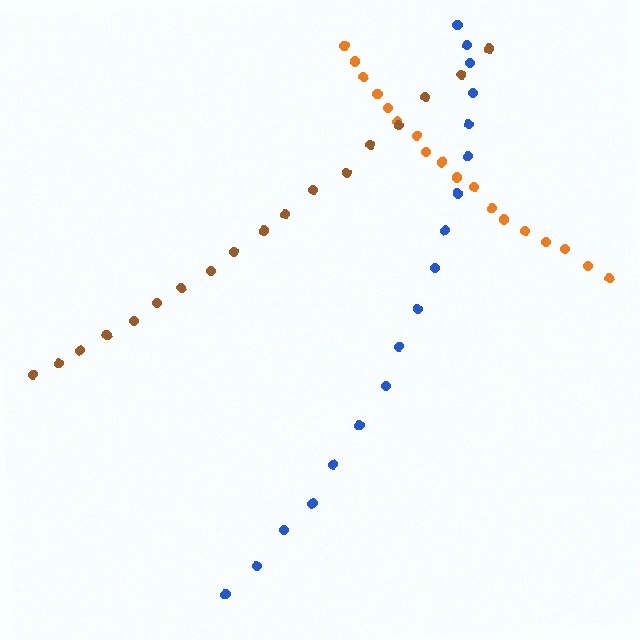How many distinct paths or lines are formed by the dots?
There are 3 distinct paths.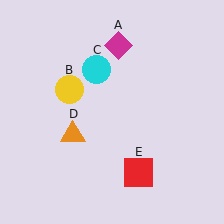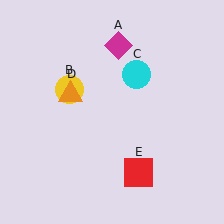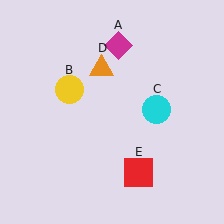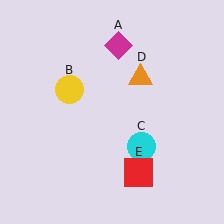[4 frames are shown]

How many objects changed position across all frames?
2 objects changed position: cyan circle (object C), orange triangle (object D).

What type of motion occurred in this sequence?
The cyan circle (object C), orange triangle (object D) rotated clockwise around the center of the scene.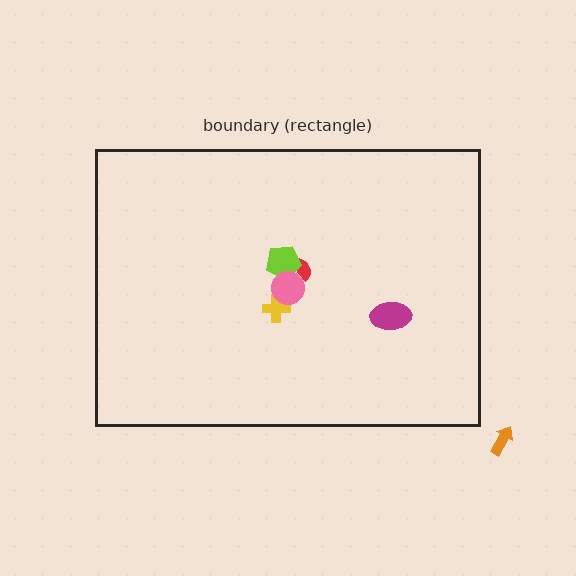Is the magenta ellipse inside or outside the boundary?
Inside.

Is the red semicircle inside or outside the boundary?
Inside.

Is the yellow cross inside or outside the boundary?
Inside.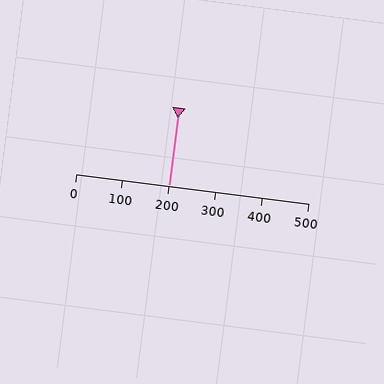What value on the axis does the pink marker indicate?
The marker indicates approximately 200.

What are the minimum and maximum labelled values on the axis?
The axis runs from 0 to 500.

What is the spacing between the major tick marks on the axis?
The major ticks are spaced 100 apart.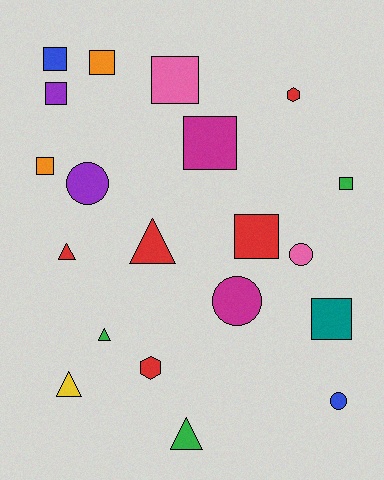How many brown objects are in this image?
There are no brown objects.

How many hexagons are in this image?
There are 2 hexagons.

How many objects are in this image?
There are 20 objects.